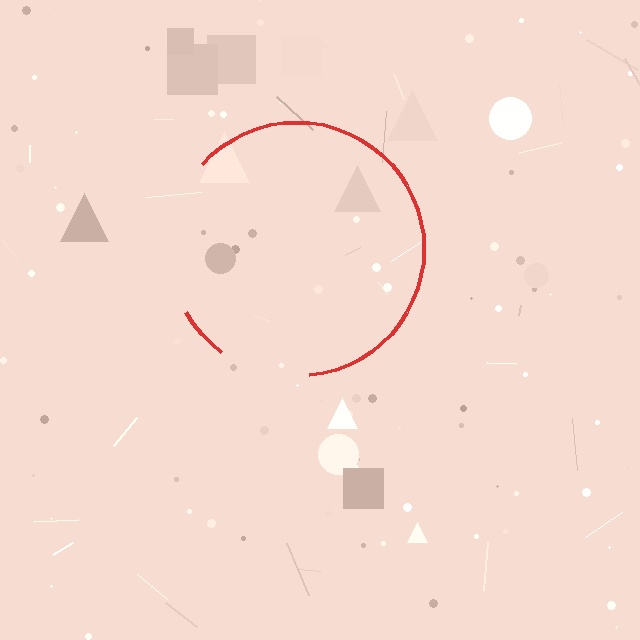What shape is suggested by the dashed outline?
The dashed outline suggests a circle.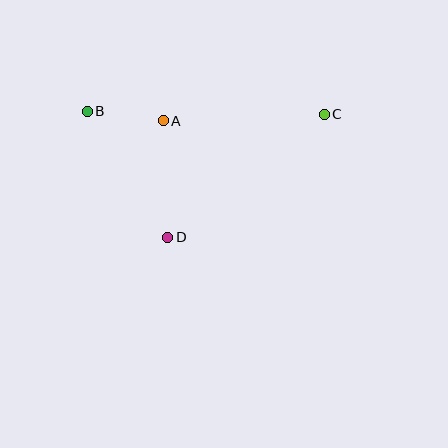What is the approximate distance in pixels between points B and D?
The distance between B and D is approximately 149 pixels.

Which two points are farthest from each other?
Points B and C are farthest from each other.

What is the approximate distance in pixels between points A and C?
The distance between A and C is approximately 161 pixels.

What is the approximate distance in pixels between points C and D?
The distance between C and D is approximately 199 pixels.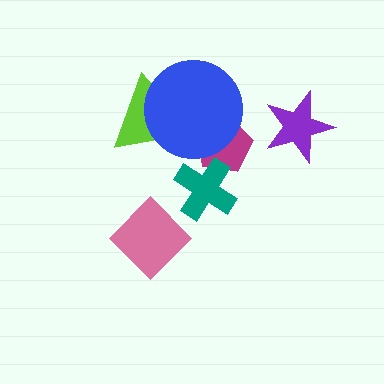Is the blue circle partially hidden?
No, no other shape covers it.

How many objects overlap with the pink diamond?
0 objects overlap with the pink diamond.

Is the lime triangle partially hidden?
Yes, it is partially covered by another shape.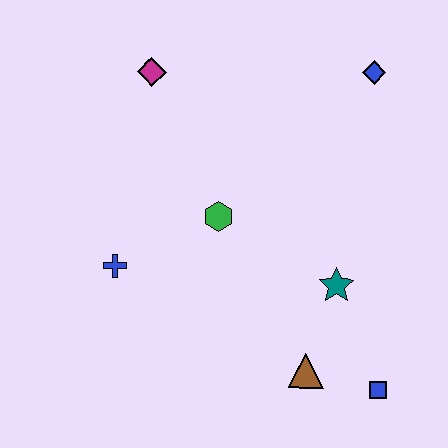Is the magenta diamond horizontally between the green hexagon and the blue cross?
Yes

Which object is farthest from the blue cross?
The blue diamond is farthest from the blue cross.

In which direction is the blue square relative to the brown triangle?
The blue square is to the right of the brown triangle.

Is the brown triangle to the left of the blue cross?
No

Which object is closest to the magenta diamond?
The green hexagon is closest to the magenta diamond.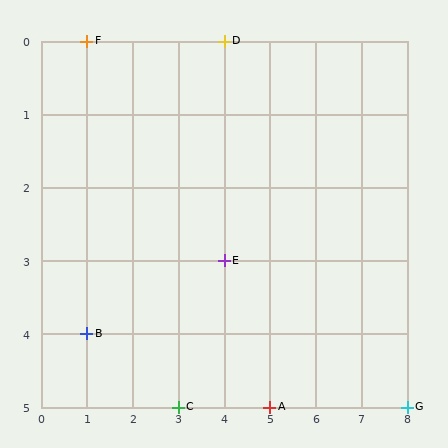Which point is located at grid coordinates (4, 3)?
Point E is at (4, 3).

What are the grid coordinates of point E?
Point E is at grid coordinates (4, 3).